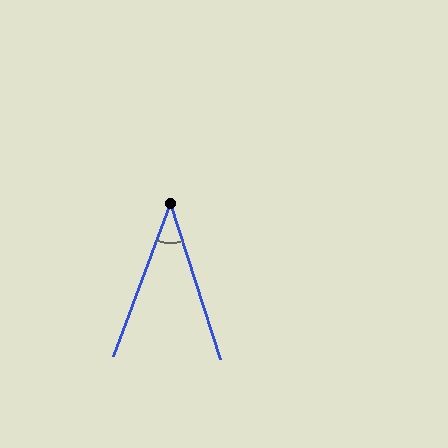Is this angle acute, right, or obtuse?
It is acute.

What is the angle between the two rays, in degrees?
Approximately 38 degrees.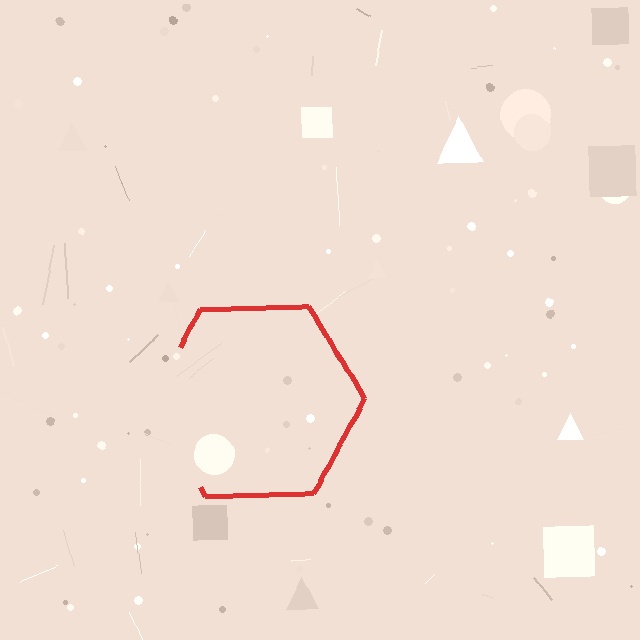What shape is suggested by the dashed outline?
The dashed outline suggests a hexagon.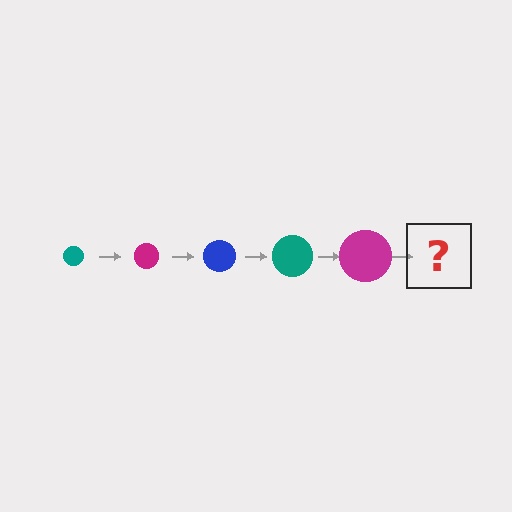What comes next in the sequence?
The next element should be a blue circle, larger than the previous one.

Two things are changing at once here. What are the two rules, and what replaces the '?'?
The two rules are that the circle grows larger each step and the color cycles through teal, magenta, and blue. The '?' should be a blue circle, larger than the previous one.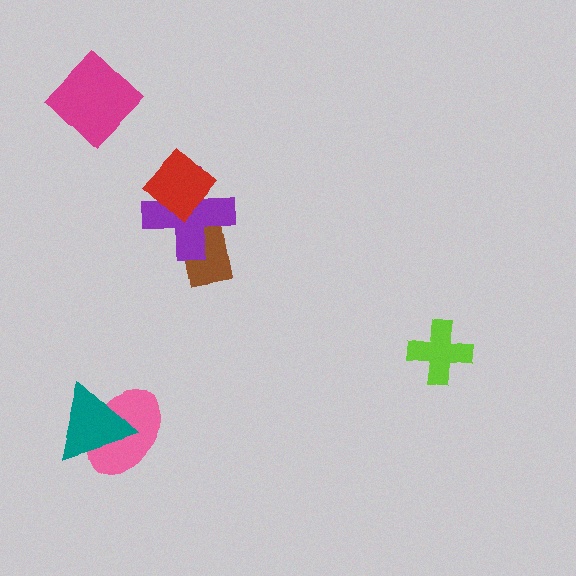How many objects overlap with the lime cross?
0 objects overlap with the lime cross.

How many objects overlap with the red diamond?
1 object overlaps with the red diamond.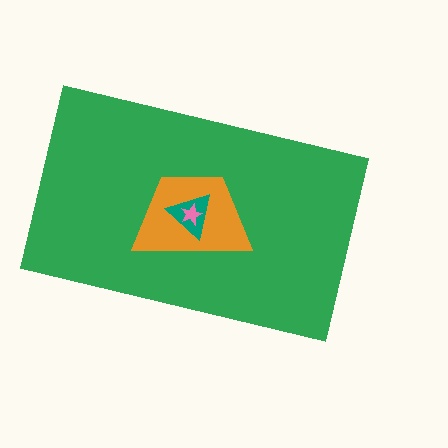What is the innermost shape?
The pink star.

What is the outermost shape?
The green rectangle.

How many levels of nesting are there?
4.